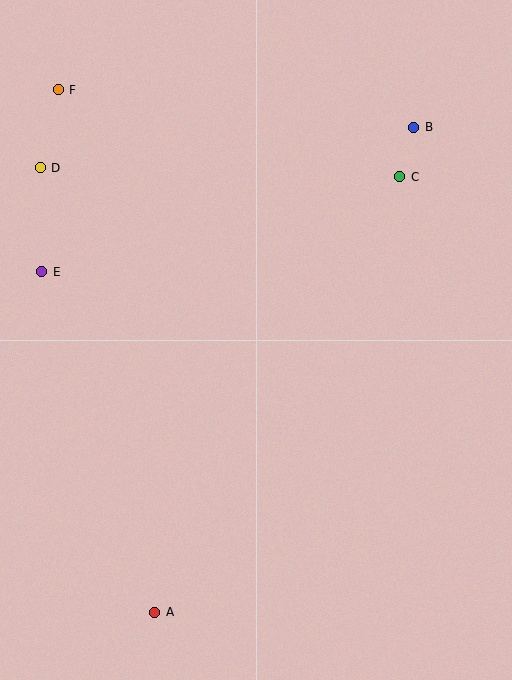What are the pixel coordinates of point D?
Point D is at (40, 168).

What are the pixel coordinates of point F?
Point F is at (58, 90).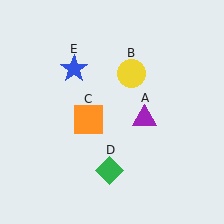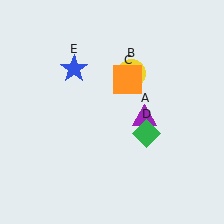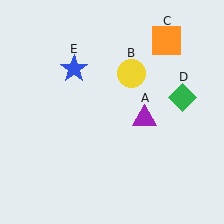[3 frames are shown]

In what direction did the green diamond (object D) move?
The green diamond (object D) moved up and to the right.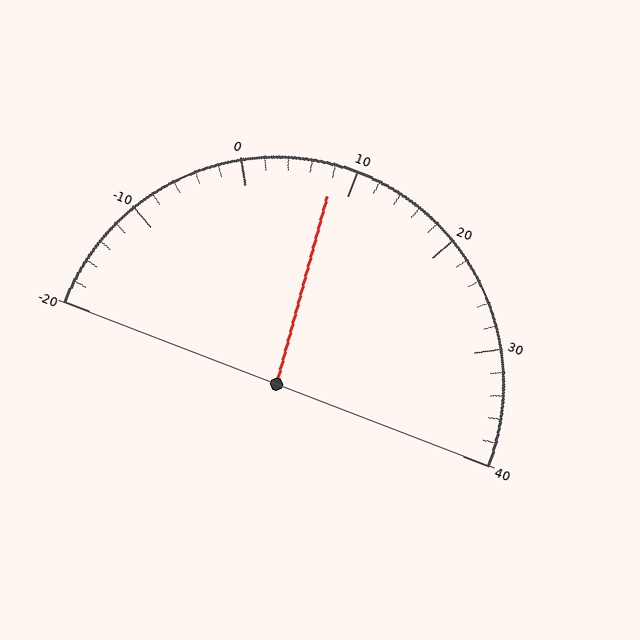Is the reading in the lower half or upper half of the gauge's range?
The reading is in the lower half of the range (-20 to 40).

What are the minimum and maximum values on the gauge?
The gauge ranges from -20 to 40.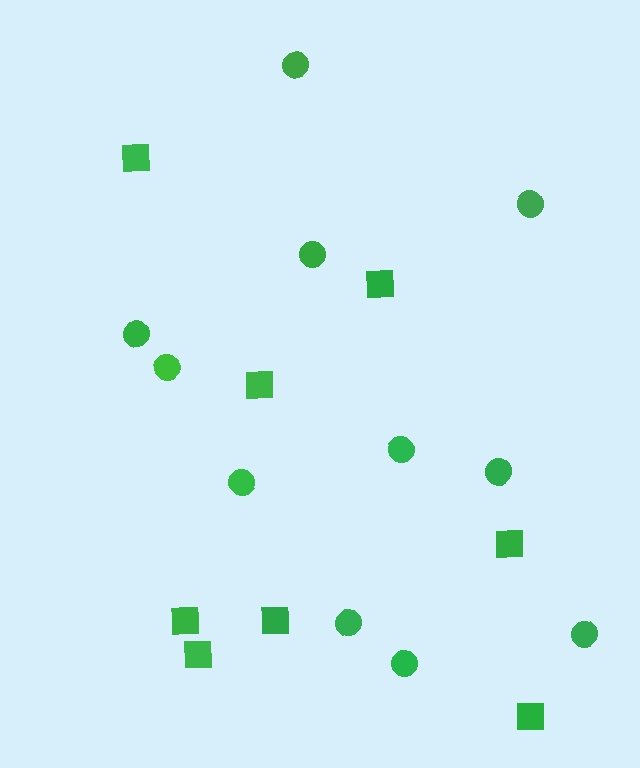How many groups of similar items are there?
There are 2 groups: one group of squares (8) and one group of circles (11).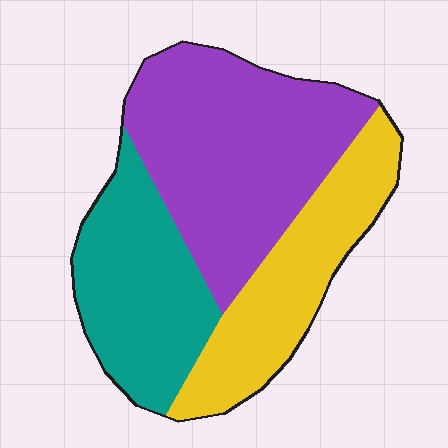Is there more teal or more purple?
Purple.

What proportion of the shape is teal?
Teal takes up about one quarter (1/4) of the shape.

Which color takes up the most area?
Purple, at roughly 45%.